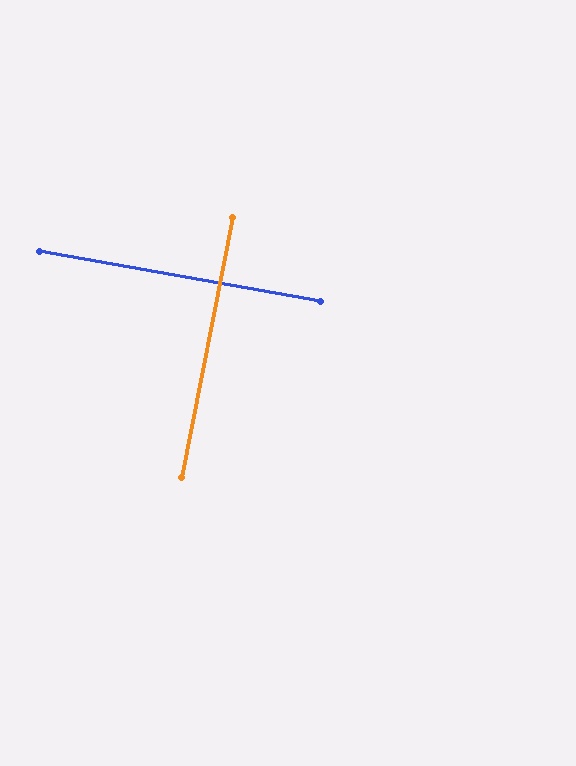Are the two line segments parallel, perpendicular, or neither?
Perpendicular — they meet at approximately 89°.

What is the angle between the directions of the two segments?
Approximately 89 degrees.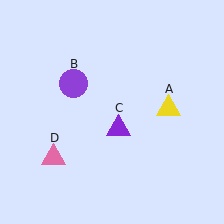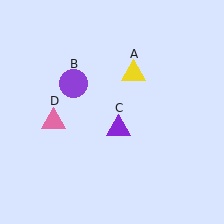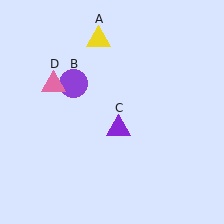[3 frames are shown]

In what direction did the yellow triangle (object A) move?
The yellow triangle (object A) moved up and to the left.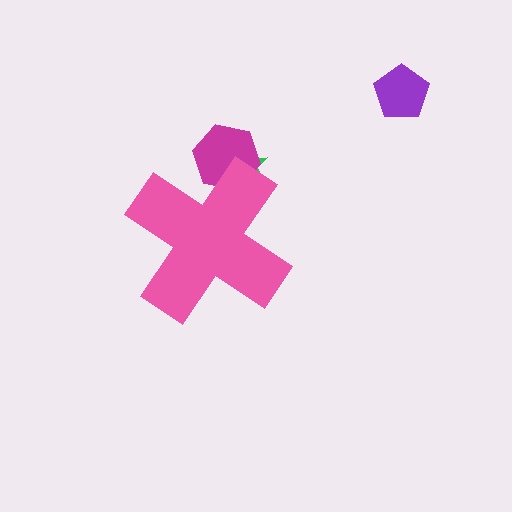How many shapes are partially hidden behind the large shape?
2 shapes are partially hidden.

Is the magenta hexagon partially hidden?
Yes, the magenta hexagon is partially hidden behind the pink cross.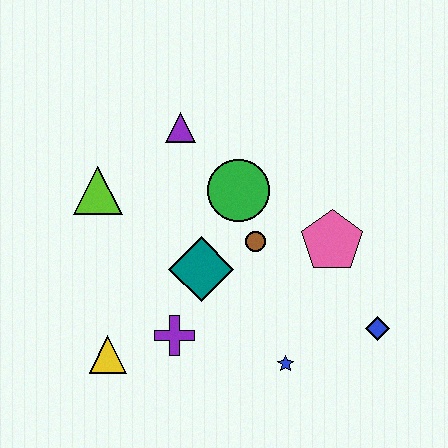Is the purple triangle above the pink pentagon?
Yes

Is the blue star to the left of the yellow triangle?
No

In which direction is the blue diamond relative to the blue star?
The blue diamond is to the right of the blue star.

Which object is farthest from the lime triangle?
The blue diamond is farthest from the lime triangle.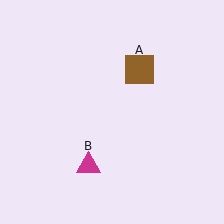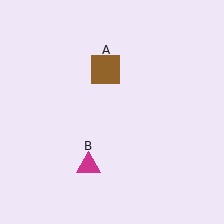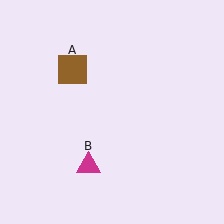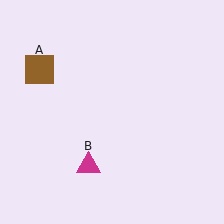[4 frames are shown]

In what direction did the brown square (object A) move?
The brown square (object A) moved left.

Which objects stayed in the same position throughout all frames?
Magenta triangle (object B) remained stationary.